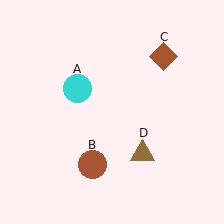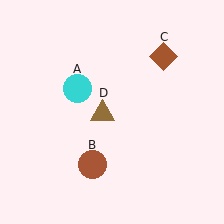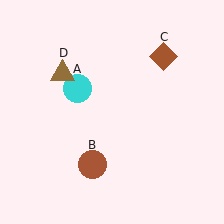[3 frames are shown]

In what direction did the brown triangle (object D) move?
The brown triangle (object D) moved up and to the left.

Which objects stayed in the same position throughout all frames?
Cyan circle (object A) and brown circle (object B) and brown diamond (object C) remained stationary.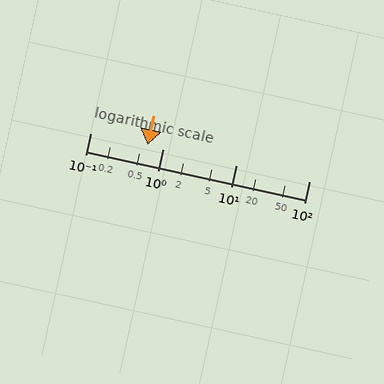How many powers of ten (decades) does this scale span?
The scale spans 3 decades, from 0.1 to 100.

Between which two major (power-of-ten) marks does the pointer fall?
The pointer is between 0.1 and 1.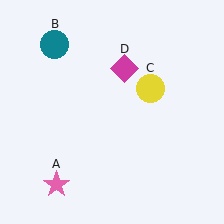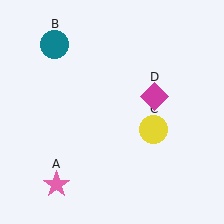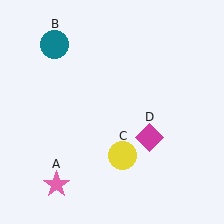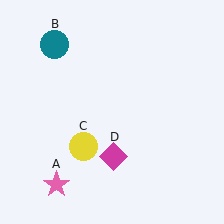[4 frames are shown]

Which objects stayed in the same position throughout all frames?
Pink star (object A) and teal circle (object B) remained stationary.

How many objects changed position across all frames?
2 objects changed position: yellow circle (object C), magenta diamond (object D).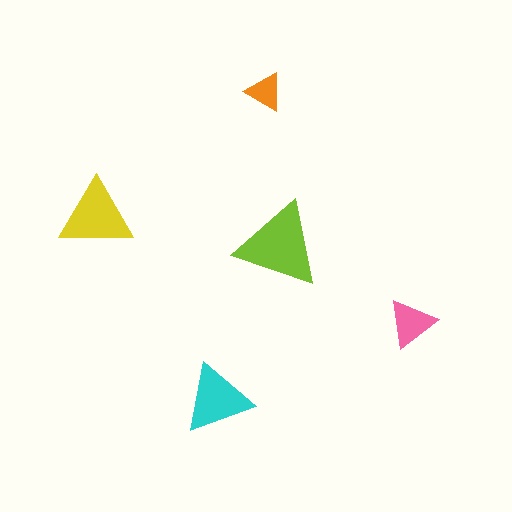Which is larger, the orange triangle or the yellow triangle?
The yellow one.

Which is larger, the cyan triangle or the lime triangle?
The lime one.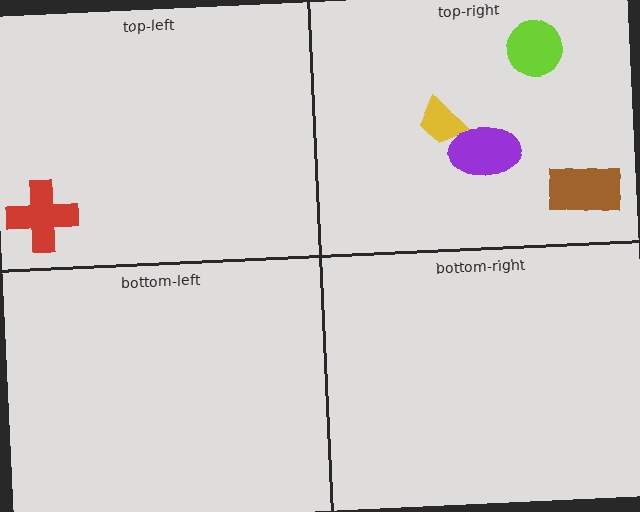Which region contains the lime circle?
The top-right region.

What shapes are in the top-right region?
The yellow trapezoid, the brown rectangle, the purple ellipse, the lime circle.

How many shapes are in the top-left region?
1.